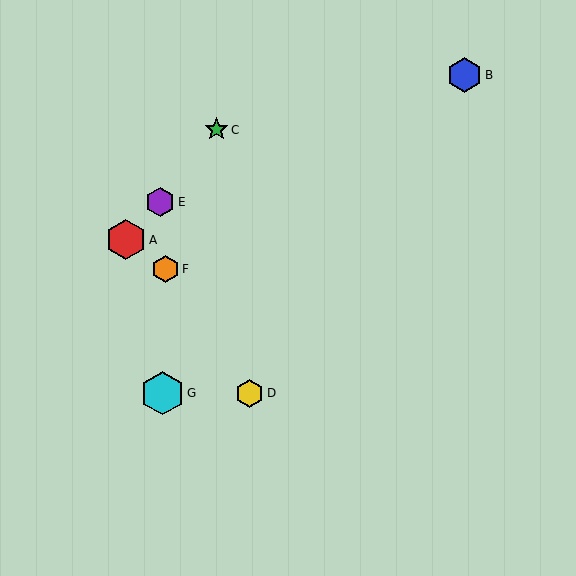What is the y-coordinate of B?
Object B is at y≈75.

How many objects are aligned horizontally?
2 objects (D, G) are aligned horizontally.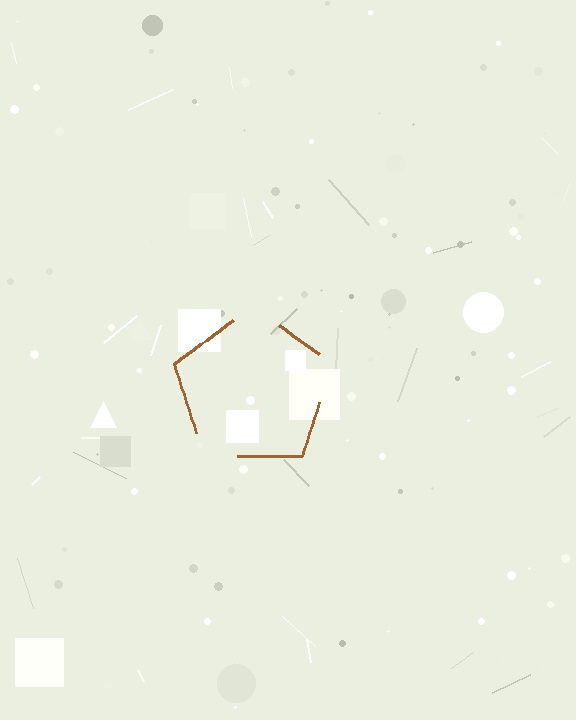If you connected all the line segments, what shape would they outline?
They would outline a pentagon.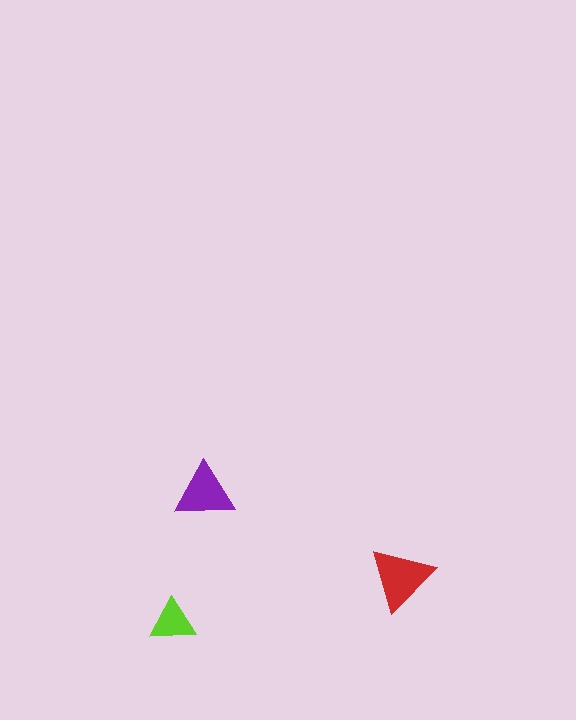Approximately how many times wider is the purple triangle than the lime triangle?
About 1.5 times wider.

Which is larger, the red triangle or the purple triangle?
The red one.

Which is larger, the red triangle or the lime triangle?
The red one.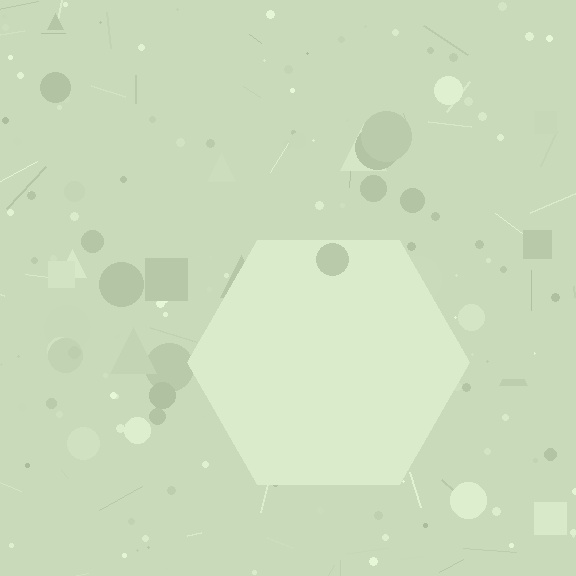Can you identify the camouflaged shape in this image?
The camouflaged shape is a hexagon.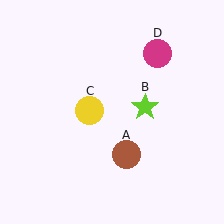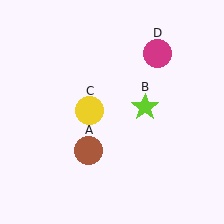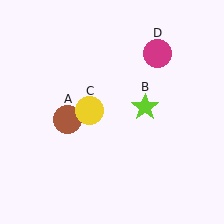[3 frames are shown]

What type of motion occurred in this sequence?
The brown circle (object A) rotated clockwise around the center of the scene.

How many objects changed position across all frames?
1 object changed position: brown circle (object A).